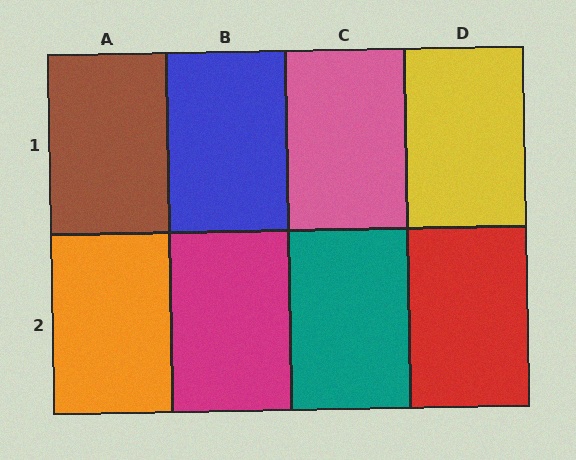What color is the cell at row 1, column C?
Pink.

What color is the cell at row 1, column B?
Blue.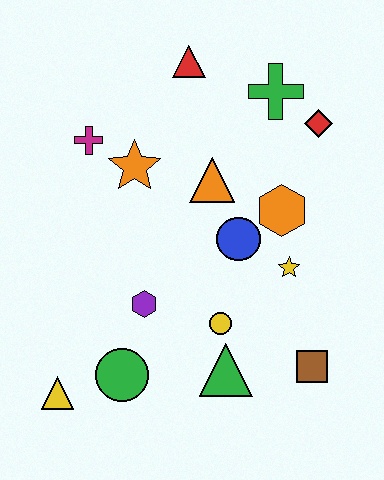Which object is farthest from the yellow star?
The yellow triangle is farthest from the yellow star.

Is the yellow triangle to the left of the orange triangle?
Yes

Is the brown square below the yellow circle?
Yes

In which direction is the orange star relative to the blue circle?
The orange star is to the left of the blue circle.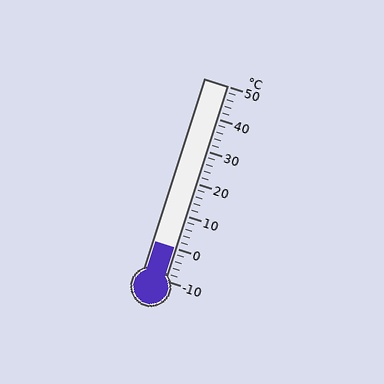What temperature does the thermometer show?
The thermometer shows approximately 0°C.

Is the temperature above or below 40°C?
The temperature is below 40°C.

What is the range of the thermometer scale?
The thermometer scale ranges from -10°C to 50°C.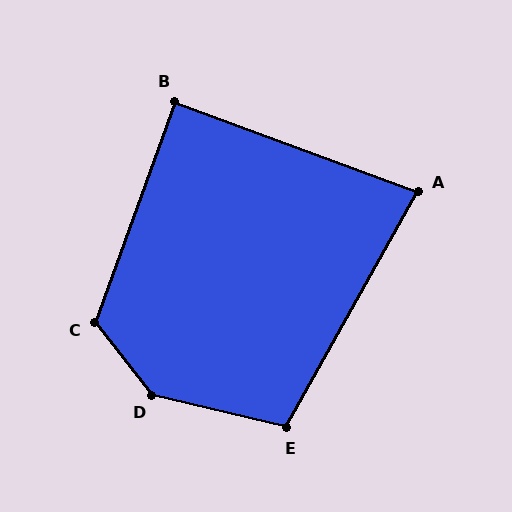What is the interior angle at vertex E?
Approximately 106 degrees (obtuse).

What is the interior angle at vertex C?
Approximately 122 degrees (obtuse).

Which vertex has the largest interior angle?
D, at approximately 141 degrees.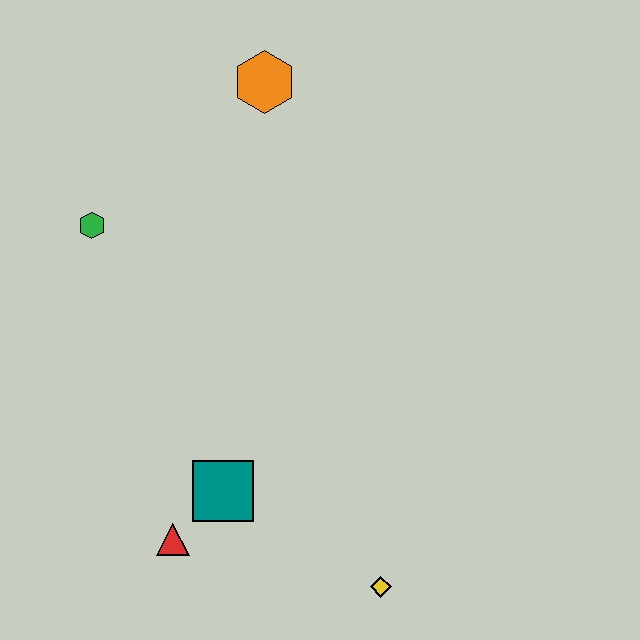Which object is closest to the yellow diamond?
The teal square is closest to the yellow diamond.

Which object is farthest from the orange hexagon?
The yellow diamond is farthest from the orange hexagon.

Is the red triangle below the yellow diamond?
No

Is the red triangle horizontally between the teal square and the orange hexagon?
No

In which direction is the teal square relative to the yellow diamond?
The teal square is to the left of the yellow diamond.